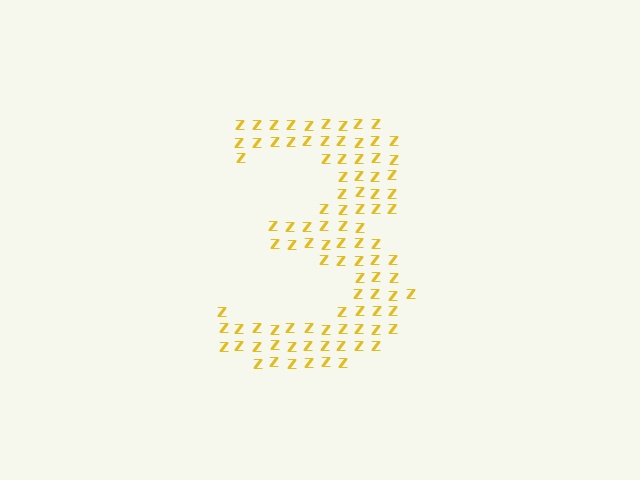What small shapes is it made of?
It is made of small letter Z's.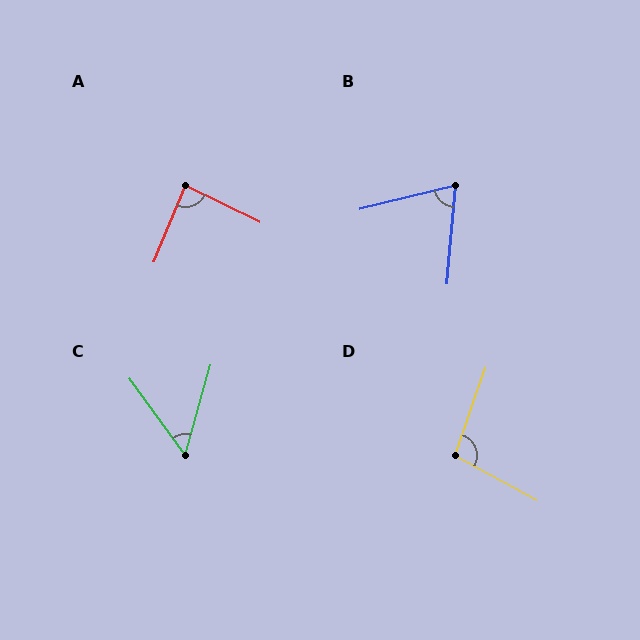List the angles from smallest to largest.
C (52°), B (71°), A (86°), D (99°).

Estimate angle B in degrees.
Approximately 71 degrees.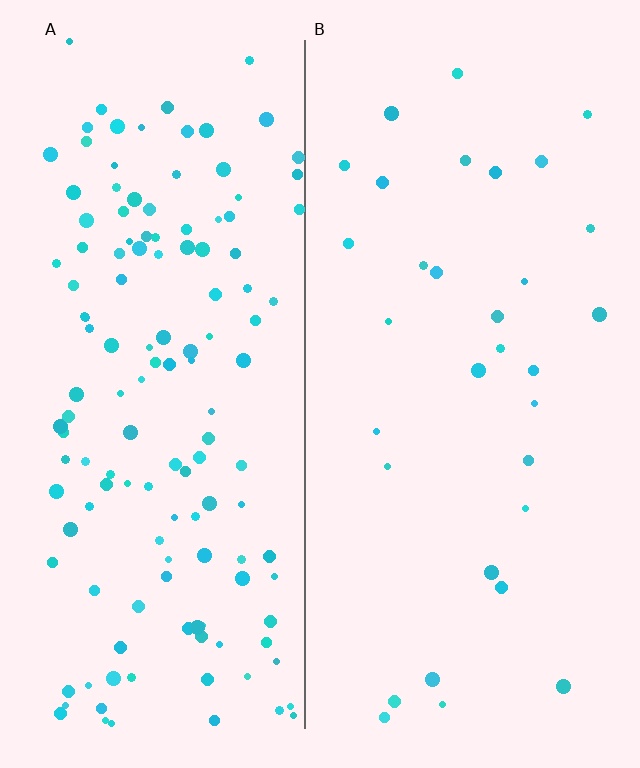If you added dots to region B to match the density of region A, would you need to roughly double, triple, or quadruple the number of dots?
Approximately quadruple.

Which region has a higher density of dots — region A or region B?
A (the left).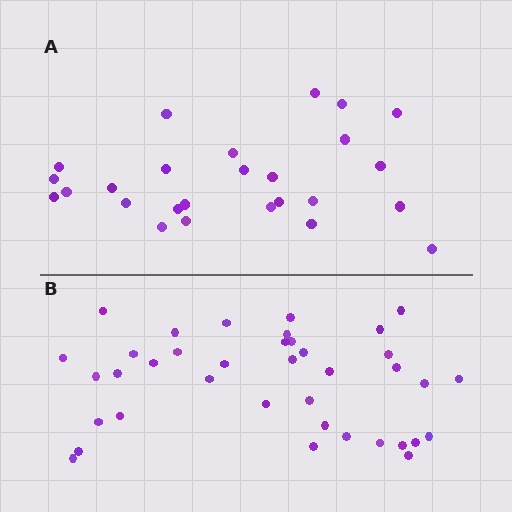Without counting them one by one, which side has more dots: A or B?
Region B (the bottom region) has more dots.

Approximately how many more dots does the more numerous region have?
Region B has roughly 12 or so more dots than region A.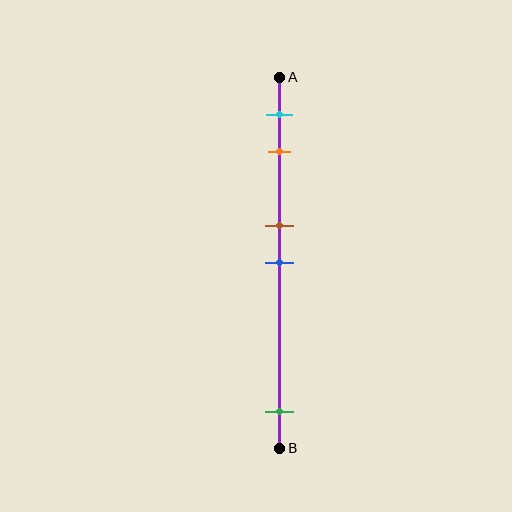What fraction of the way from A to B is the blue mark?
The blue mark is approximately 50% (0.5) of the way from A to B.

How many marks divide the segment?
There are 5 marks dividing the segment.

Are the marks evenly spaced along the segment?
No, the marks are not evenly spaced.